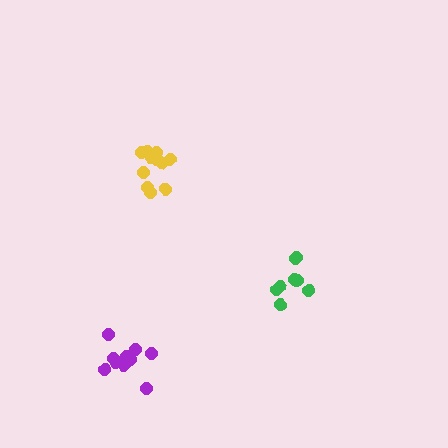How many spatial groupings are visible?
There are 3 spatial groupings.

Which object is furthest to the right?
The green cluster is rightmost.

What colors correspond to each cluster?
The clusters are colored: yellow, purple, green.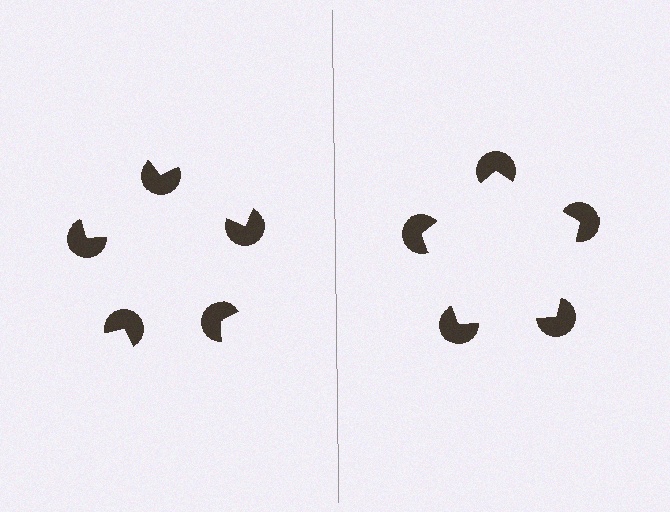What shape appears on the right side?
An illusory pentagon.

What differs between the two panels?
The pac-man discs are positioned identically on both sides; only the wedge orientations differ. On the right they align to a pentagon; on the left they are misaligned.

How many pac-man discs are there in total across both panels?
10 — 5 on each side.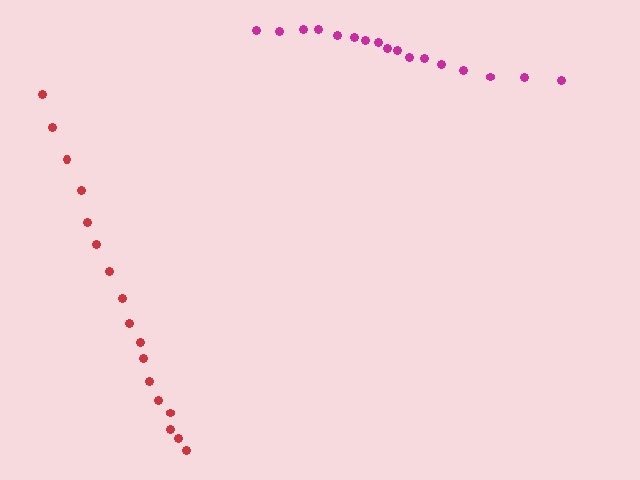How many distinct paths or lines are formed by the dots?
There are 2 distinct paths.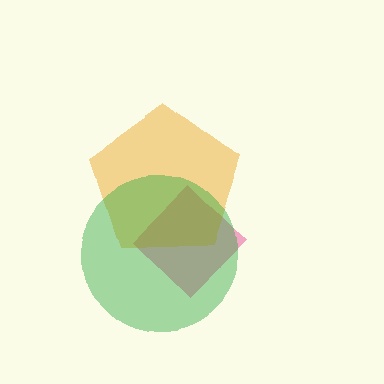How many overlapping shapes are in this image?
There are 3 overlapping shapes in the image.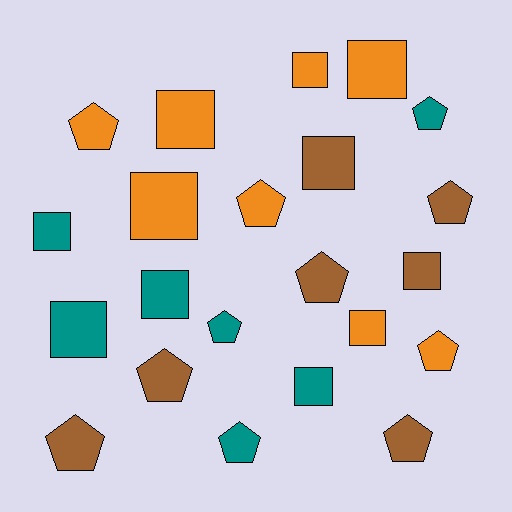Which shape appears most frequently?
Square, with 11 objects.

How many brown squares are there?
There are 2 brown squares.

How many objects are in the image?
There are 22 objects.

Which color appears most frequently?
Orange, with 8 objects.